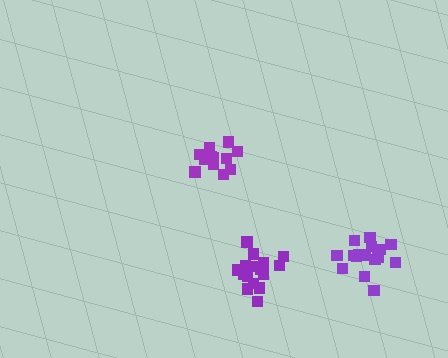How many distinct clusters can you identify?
There are 3 distinct clusters.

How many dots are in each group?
Group 1: 13 dots, Group 2: 18 dots, Group 3: 18 dots (49 total).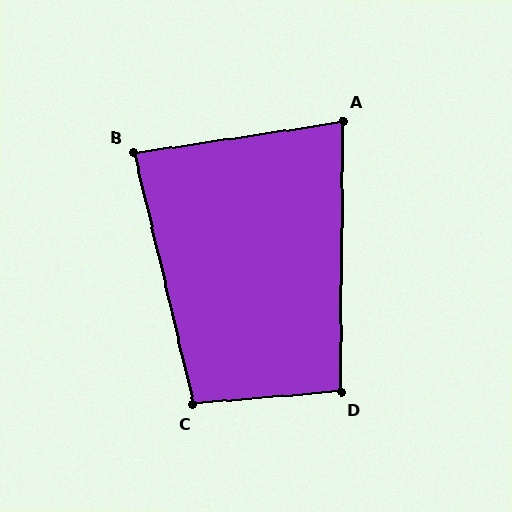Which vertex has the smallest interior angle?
A, at approximately 81 degrees.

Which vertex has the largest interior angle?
C, at approximately 99 degrees.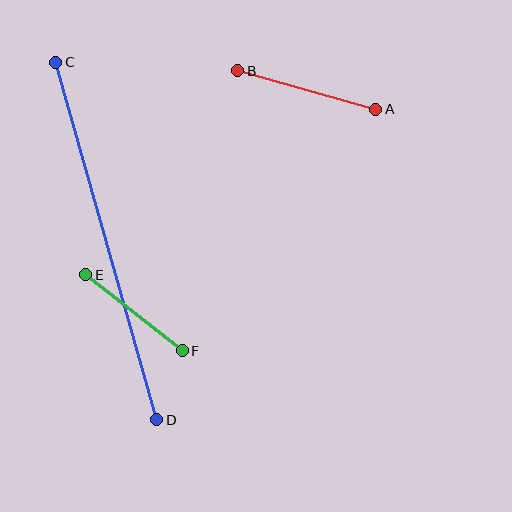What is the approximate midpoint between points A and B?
The midpoint is at approximately (307, 90) pixels.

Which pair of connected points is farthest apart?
Points C and D are farthest apart.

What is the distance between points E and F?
The distance is approximately 123 pixels.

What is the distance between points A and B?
The distance is approximately 143 pixels.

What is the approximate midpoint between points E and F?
The midpoint is at approximately (134, 313) pixels.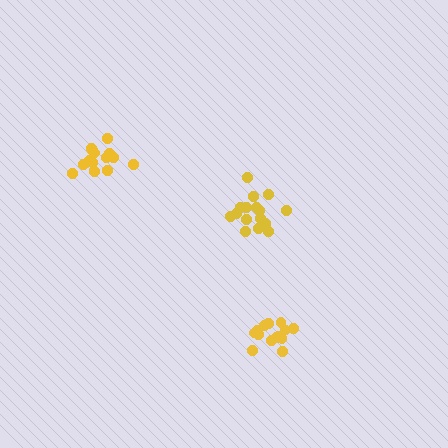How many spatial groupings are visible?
There are 3 spatial groupings.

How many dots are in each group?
Group 1: 14 dots, Group 2: 17 dots, Group 3: 14 dots (45 total).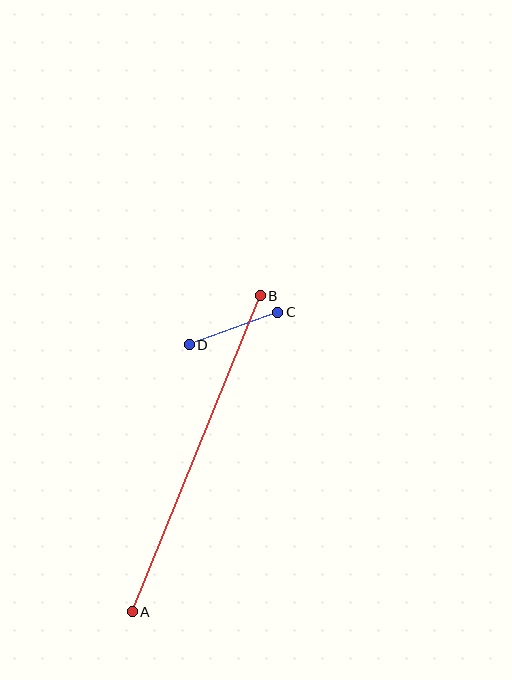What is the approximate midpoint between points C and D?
The midpoint is at approximately (233, 329) pixels.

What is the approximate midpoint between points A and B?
The midpoint is at approximately (196, 454) pixels.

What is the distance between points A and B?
The distance is approximately 341 pixels.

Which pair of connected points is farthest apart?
Points A and B are farthest apart.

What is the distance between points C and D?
The distance is approximately 94 pixels.